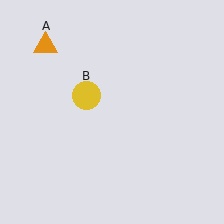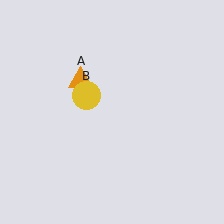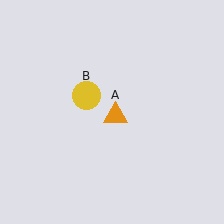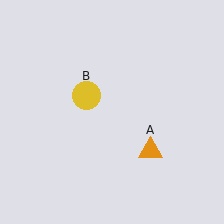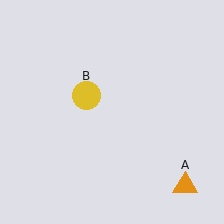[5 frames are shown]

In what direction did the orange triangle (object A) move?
The orange triangle (object A) moved down and to the right.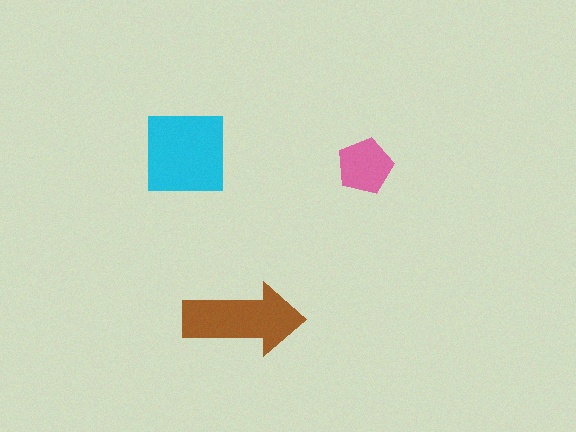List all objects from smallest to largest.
The pink pentagon, the brown arrow, the cyan square.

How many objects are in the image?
There are 3 objects in the image.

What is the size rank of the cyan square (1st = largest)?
1st.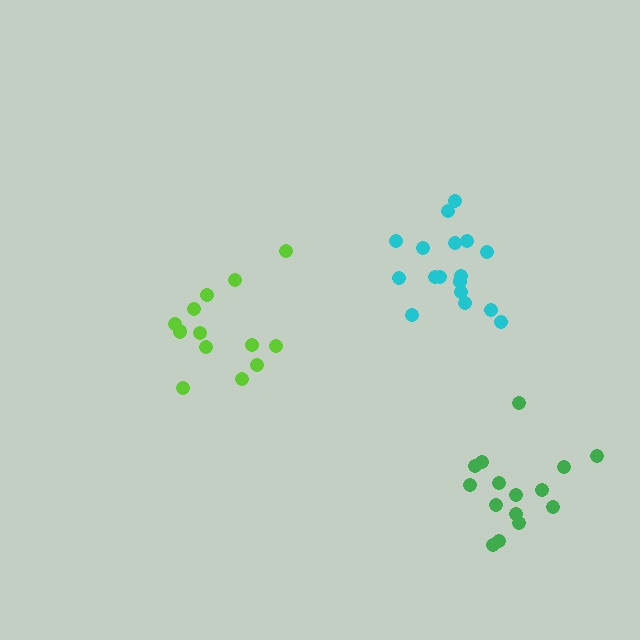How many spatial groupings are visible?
There are 3 spatial groupings.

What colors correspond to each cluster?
The clusters are colored: green, lime, cyan.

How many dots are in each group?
Group 1: 15 dots, Group 2: 14 dots, Group 3: 17 dots (46 total).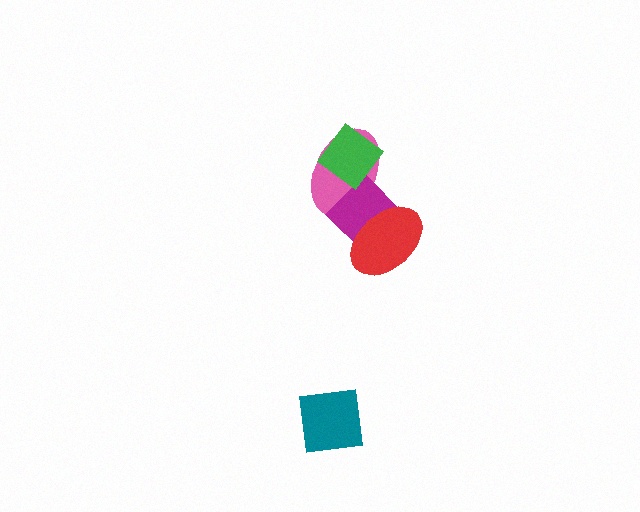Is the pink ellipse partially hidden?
Yes, it is partially covered by another shape.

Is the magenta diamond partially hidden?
Yes, it is partially covered by another shape.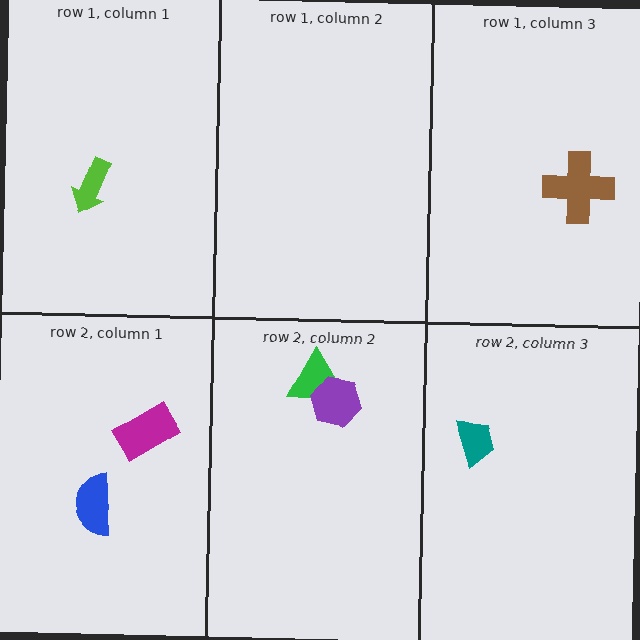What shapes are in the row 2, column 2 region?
The green triangle, the purple hexagon.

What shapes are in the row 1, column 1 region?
The lime arrow.